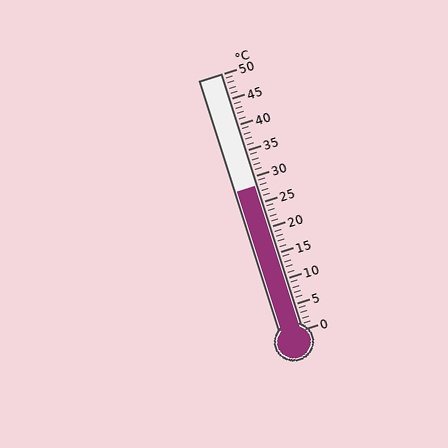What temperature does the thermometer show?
The thermometer shows approximately 28°C.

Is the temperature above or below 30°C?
The temperature is below 30°C.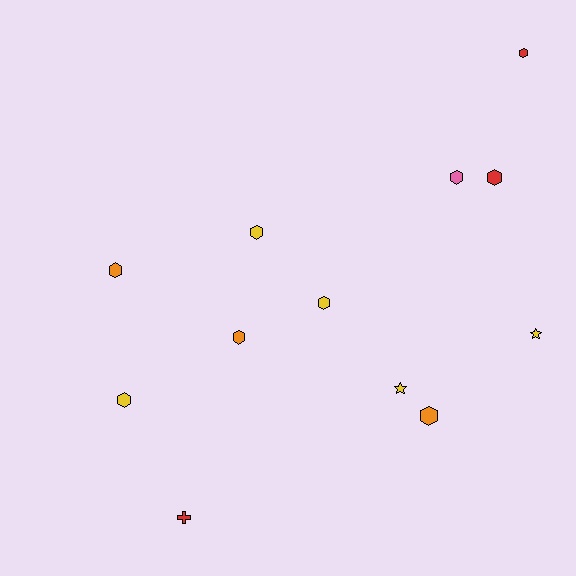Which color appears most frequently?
Yellow, with 5 objects.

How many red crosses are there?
There is 1 red cross.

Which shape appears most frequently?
Hexagon, with 9 objects.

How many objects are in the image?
There are 12 objects.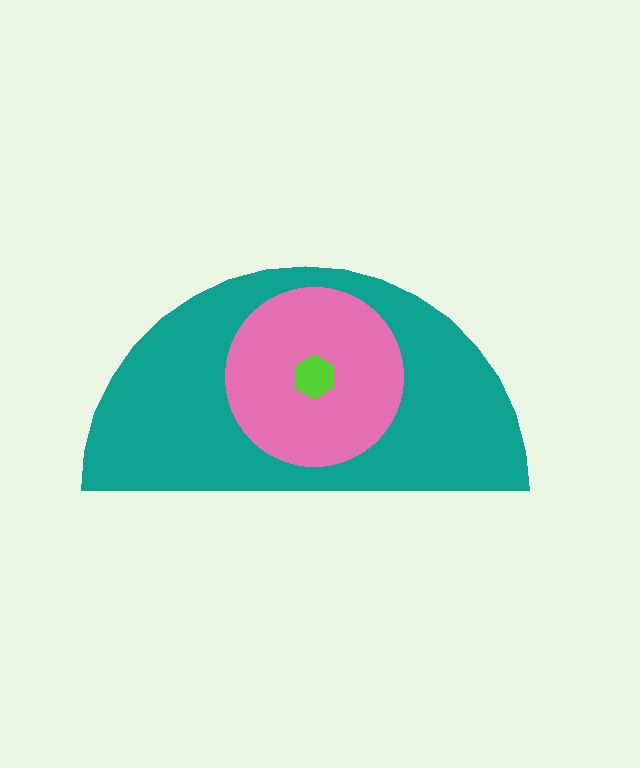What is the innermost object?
The lime hexagon.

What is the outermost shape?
The teal semicircle.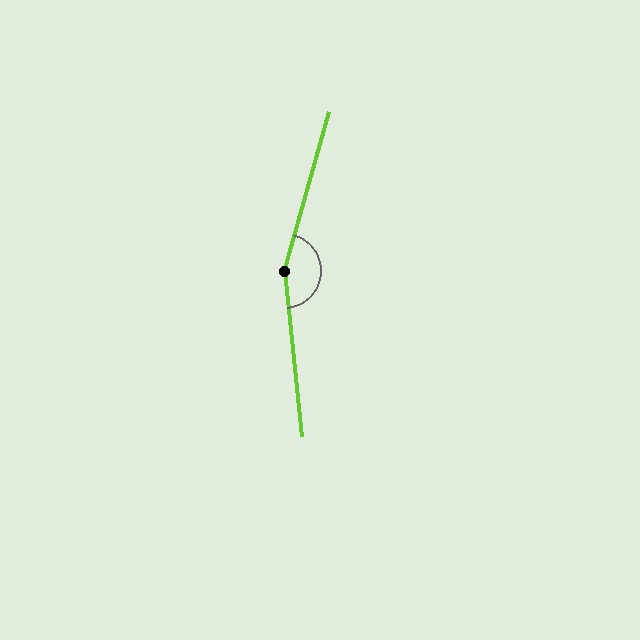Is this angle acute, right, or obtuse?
It is obtuse.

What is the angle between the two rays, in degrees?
Approximately 158 degrees.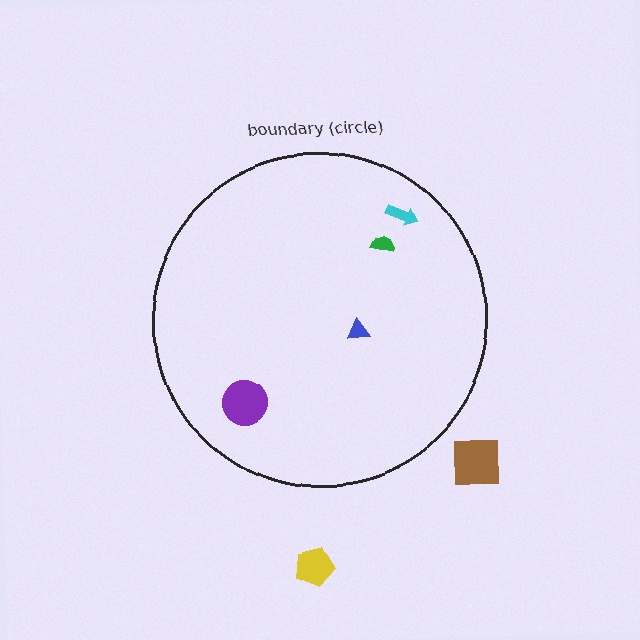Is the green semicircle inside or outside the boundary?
Inside.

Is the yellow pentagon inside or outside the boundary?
Outside.